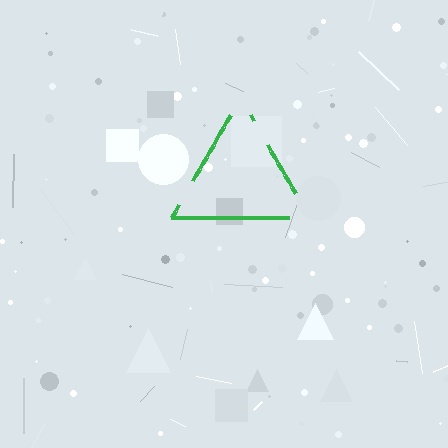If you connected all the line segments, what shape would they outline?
They would outline a triangle.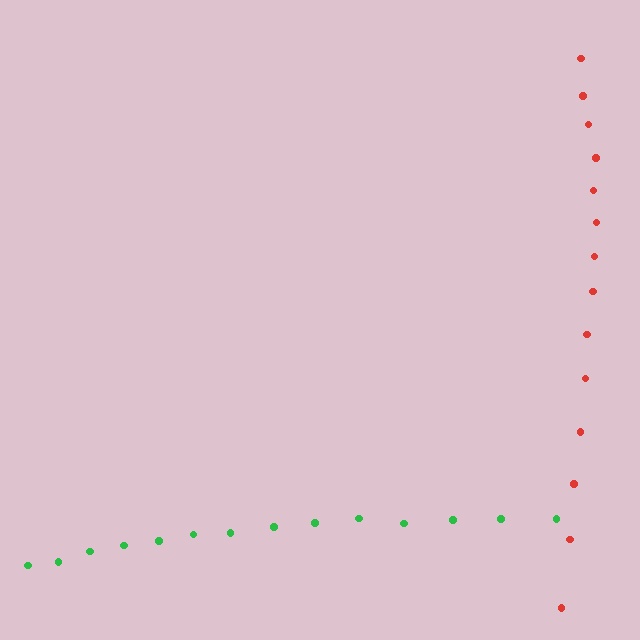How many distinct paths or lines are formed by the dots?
There are 2 distinct paths.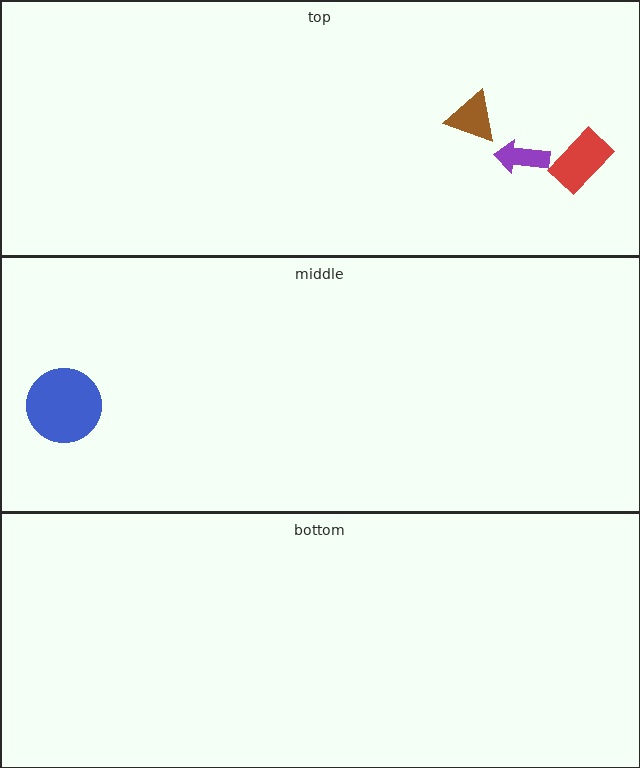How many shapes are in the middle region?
1.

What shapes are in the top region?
The brown triangle, the red rectangle, the purple arrow.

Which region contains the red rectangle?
The top region.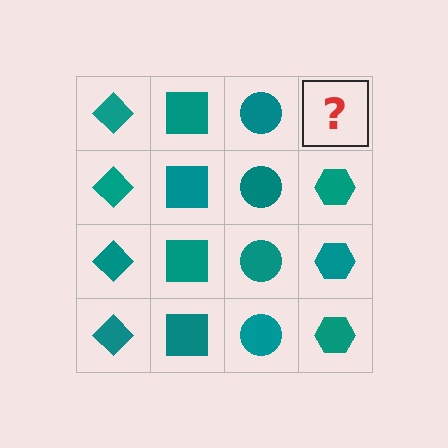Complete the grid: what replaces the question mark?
The question mark should be replaced with a teal hexagon.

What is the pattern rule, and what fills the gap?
The rule is that each column has a consistent shape. The gap should be filled with a teal hexagon.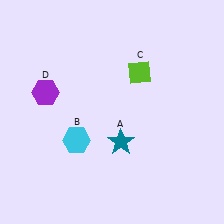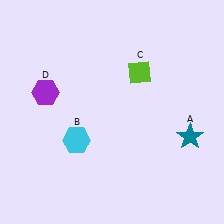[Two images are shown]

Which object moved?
The teal star (A) moved right.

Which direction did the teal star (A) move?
The teal star (A) moved right.